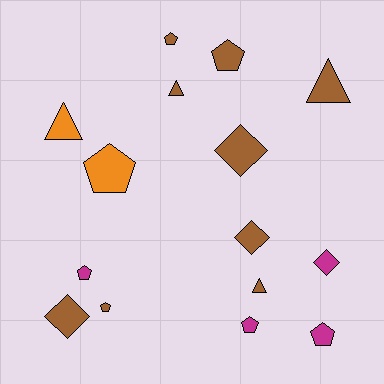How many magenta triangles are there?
There are no magenta triangles.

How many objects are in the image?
There are 15 objects.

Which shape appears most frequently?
Pentagon, with 7 objects.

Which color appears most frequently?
Brown, with 9 objects.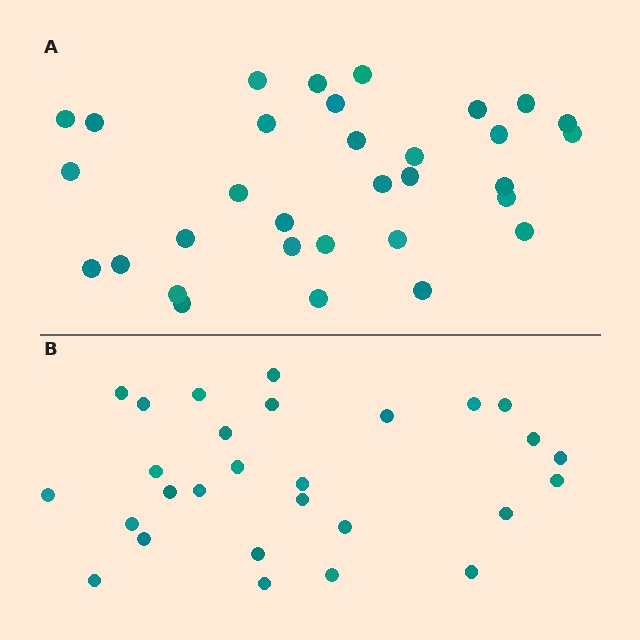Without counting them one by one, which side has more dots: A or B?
Region A (the top region) has more dots.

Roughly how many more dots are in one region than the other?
Region A has about 4 more dots than region B.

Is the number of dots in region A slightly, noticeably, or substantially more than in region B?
Region A has only slightly more — the two regions are fairly close. The ratio is roughly 1.1 to 1.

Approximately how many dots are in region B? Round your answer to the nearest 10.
About 30 dots. (The exact count is 28, which rounds to 30.)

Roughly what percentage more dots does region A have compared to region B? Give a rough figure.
About 15% more.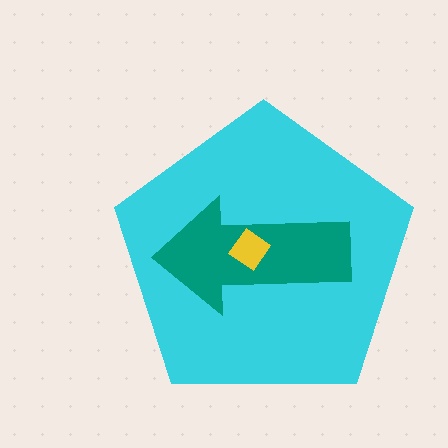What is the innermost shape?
The yellow diamond.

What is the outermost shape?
The cyan pentagon.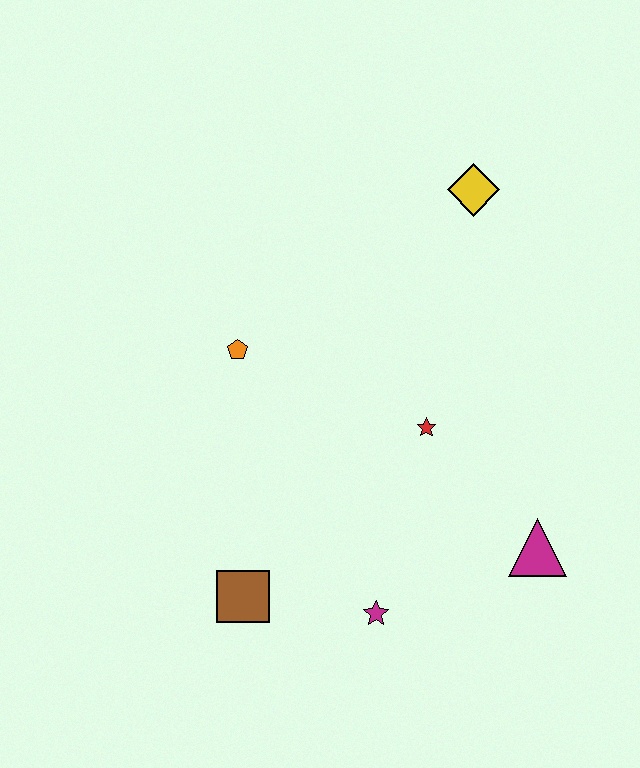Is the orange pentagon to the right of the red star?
No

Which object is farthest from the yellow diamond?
The brown square is farthest from the yellow diamond.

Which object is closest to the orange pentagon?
The red star is closest to the orange pentagon.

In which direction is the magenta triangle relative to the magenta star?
The magenta triangle is to the right of the magenta star.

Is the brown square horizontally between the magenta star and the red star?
No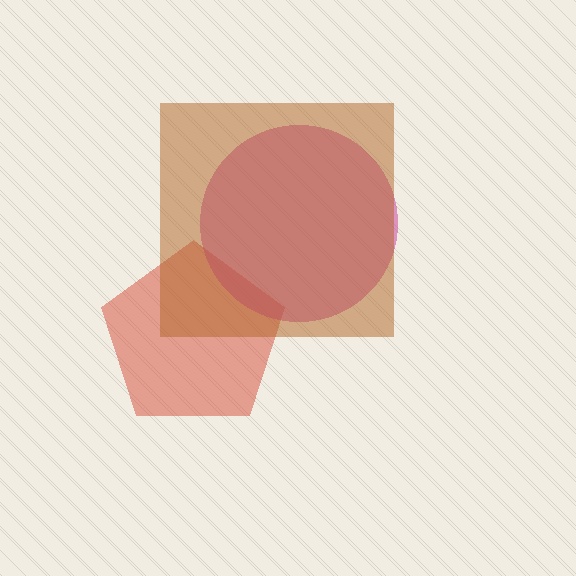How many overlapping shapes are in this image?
There are 3 overlapping shapes in the image.